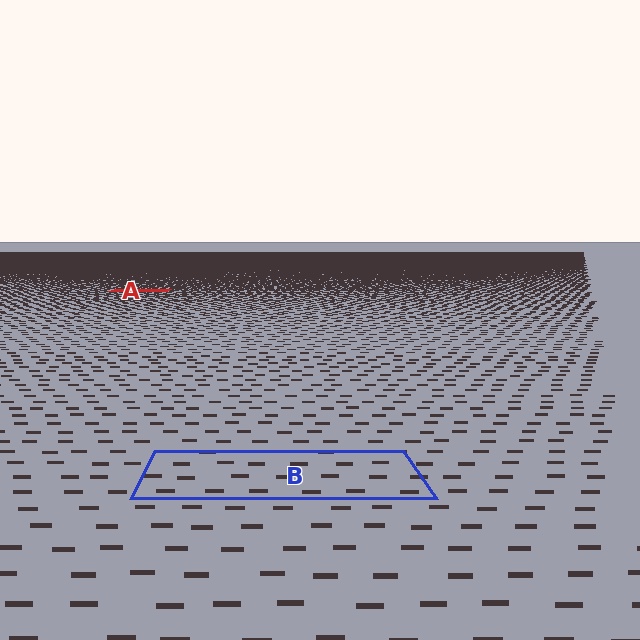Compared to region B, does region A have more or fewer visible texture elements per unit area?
Region A has more texture elements per unit area — they are packed more densely because it is farther away.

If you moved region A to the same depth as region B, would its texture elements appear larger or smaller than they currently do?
They would appear larger. At a closer depth, the same texture elements are projected at a bigger on-screen size.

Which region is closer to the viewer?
Region B is closer. The texture elements there are larger and more spread out.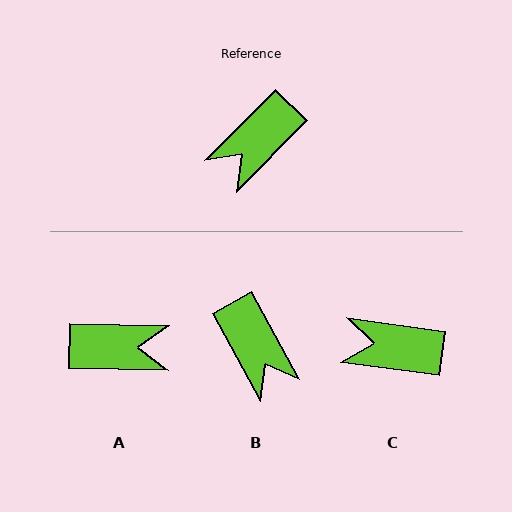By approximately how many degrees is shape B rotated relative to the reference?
Approximately 73 degrees counter-clockwise.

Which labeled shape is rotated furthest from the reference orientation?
A, about 133 degrees away.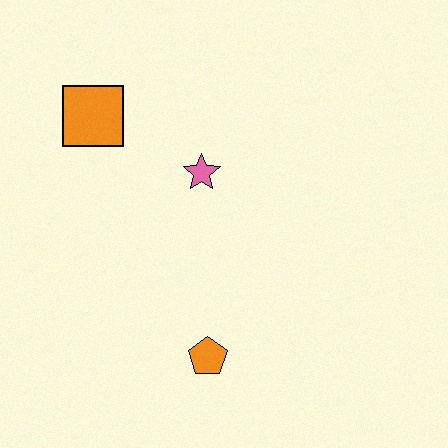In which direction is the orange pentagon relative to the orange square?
The orange pentagon is below the orange square.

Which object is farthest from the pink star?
The orange pentagon is farthest from the pink star.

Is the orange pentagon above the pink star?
No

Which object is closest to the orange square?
The pink star is closest to the orange square.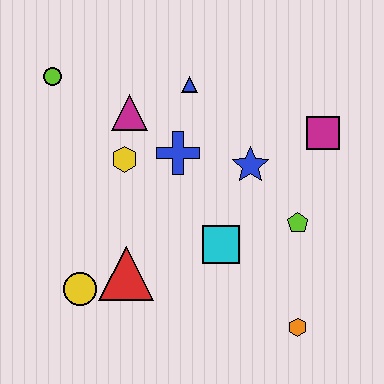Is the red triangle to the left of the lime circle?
No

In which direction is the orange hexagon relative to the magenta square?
The orange hexagon is below the magenta square.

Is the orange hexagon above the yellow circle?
No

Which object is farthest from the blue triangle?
The orange hexagon is farthest from the blue triangle.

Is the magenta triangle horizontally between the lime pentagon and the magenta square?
No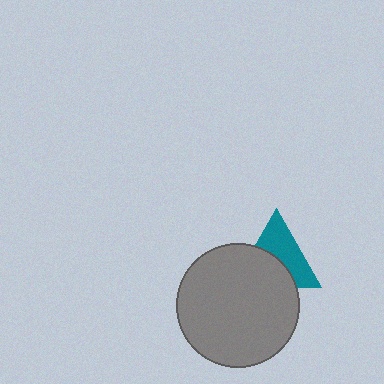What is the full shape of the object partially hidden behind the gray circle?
The partially hidden object is a teal triangle.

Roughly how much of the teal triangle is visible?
About half of it is visible (roughly 53%).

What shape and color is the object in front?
The object in front is a gray circle.